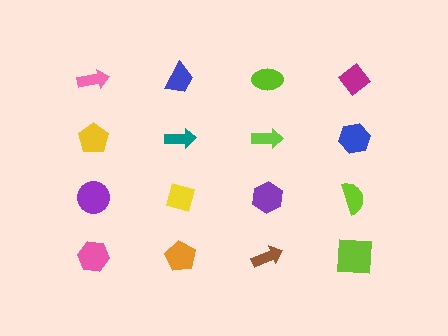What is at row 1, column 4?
A magenta diamond.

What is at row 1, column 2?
A blue trapezoid.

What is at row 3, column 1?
A purple circle.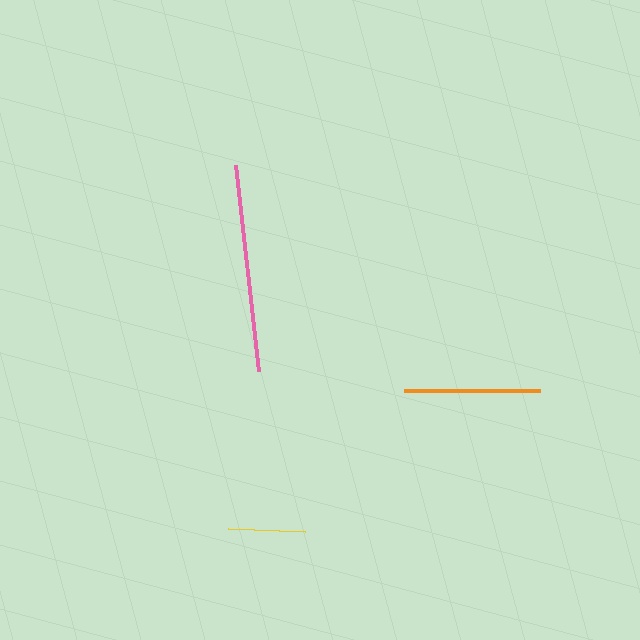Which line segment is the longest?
The pink line is the longest at approximately 207 pixels.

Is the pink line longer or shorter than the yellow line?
The pink line is longer than the yellow line.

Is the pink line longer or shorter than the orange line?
The pink line is longer than the orange line.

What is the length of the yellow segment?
The yellow segment is approximately 77 pixels long.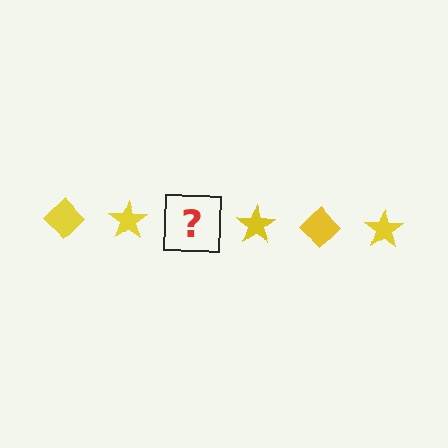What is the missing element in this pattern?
The missing element is a yellow diamond.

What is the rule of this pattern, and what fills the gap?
The rule is that the pattern cycles through diamond, star shapes in yellow. The gap should be filled with a yellow diamond.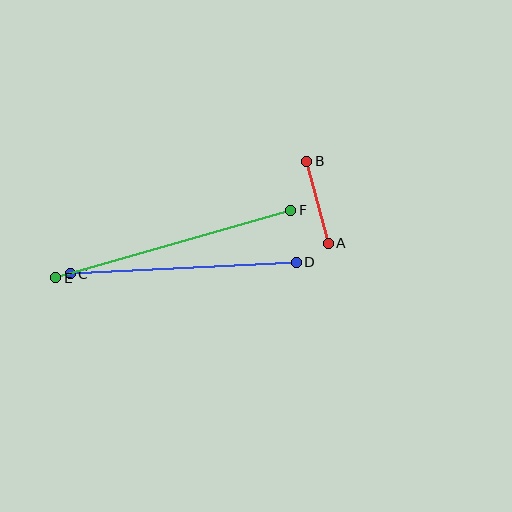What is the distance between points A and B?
The distance is approximately 85 pixels.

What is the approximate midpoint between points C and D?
The midpoint is at approximately (183, 268) pixels.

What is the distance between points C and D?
The distance is approximately 226 pixels.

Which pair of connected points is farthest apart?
Points E and F are farthest apart.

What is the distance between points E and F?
The distance is approximately 244 pixels.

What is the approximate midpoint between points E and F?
The midpoint is at approximately (173, 244) pixels.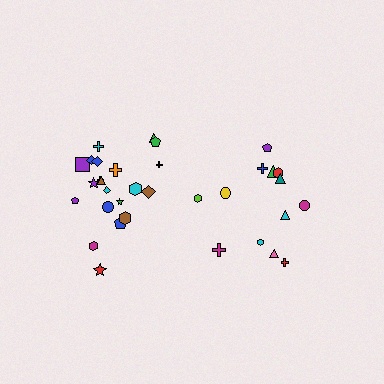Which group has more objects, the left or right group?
The left group.